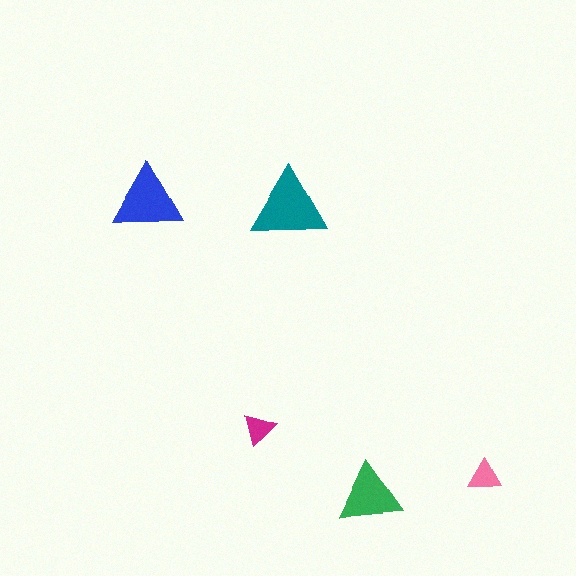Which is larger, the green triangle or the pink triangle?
The green one.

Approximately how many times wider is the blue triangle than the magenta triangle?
About 2 times wider.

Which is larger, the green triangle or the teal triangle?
The teal one.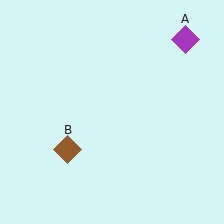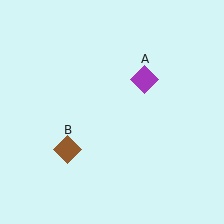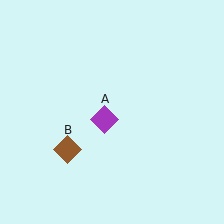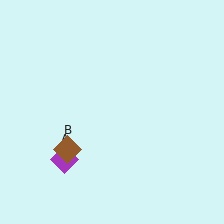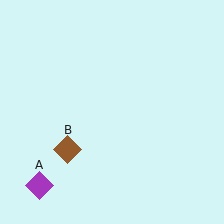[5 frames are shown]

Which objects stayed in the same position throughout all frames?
Brown diamond (object B) remained stationary.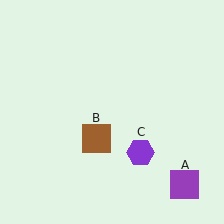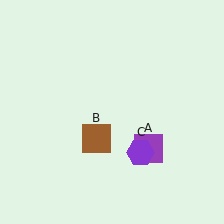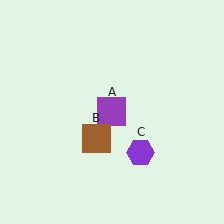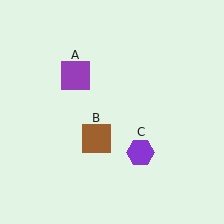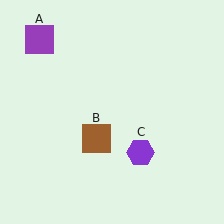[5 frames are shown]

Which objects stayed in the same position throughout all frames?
Brown square (object B) and purple hexagon (object C) remained stationary.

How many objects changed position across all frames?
1 object changed position: purple square (object A).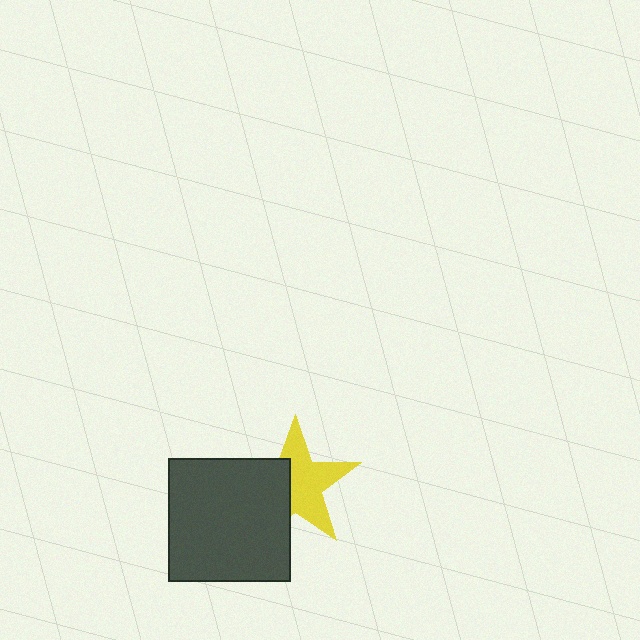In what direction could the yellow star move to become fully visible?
The yellow star could move right. That would shift it out from behind the dark gray square entirely.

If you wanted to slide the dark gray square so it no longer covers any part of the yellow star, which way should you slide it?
Slide it left — that is the most direct way to separate the two shapes.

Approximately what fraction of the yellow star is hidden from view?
Roughly 41% of the yellow star is hidden behind the dark gray square.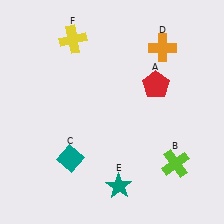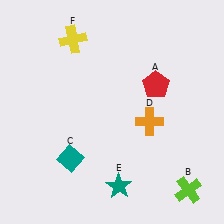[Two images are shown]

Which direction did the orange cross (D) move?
The orange cross (D) moved down.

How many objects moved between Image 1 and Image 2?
2 objects moved between the two images.